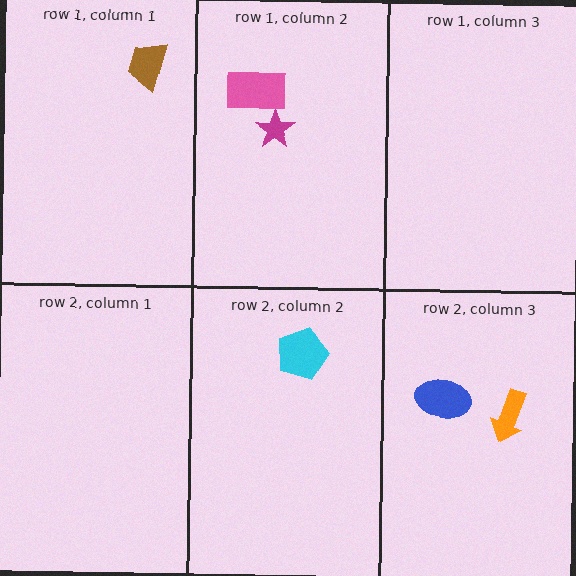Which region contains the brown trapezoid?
The row 1, column 1 region.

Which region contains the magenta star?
The row 1, column 2 region.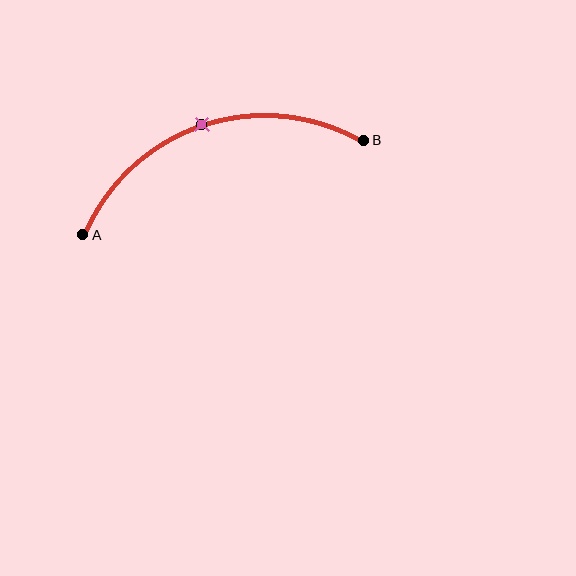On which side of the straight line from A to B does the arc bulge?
The arc bulges above the straight line connecting A and B.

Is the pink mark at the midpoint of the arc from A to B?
Yes. The pink mark lies on the arc at equal arc-length from both A and B — it is the arc midpoint.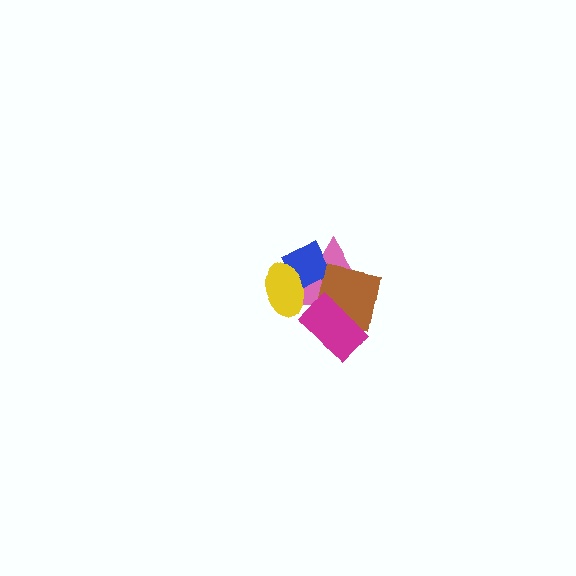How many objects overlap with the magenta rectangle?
2 objects overlap with the magenta rectangle.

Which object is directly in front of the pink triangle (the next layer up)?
The blue diamond is directly in front of the pink triangle.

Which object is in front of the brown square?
The magenta rectangle is in front of the brown square.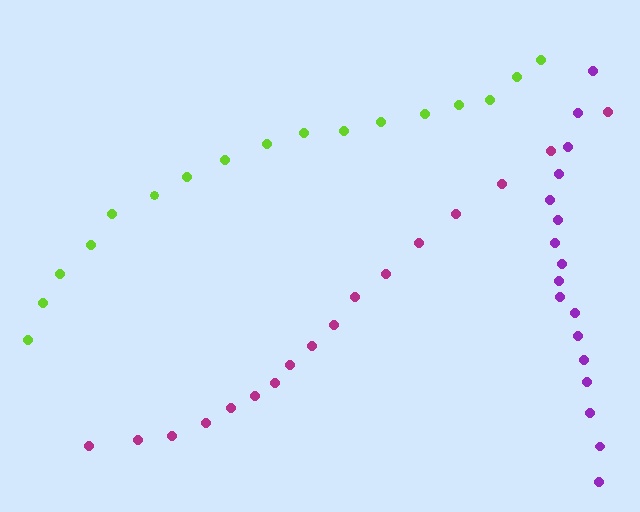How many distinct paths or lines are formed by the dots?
There are 3 distinct paths.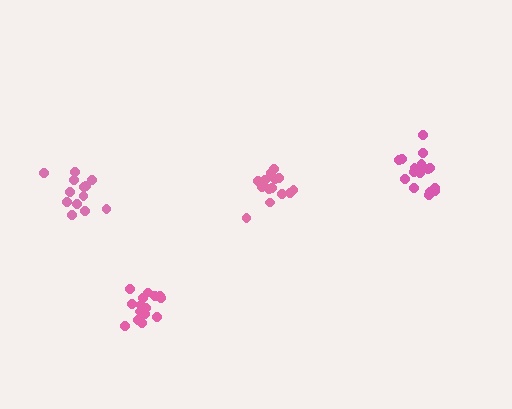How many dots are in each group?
Group 1: 16 dots, Group 2: 14 dots, Group 3: 15 dots, Group 4: 13 dots (58 total).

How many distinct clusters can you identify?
There are 4 distinct clusters.